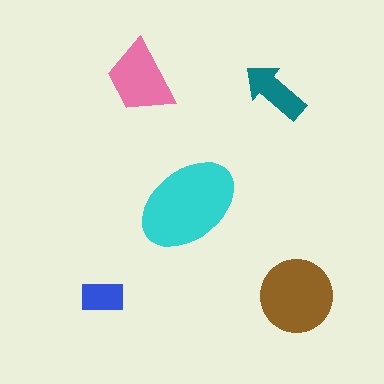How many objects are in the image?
There are 5 objects in the image.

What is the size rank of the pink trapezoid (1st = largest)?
3rd.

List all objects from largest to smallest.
The cyan ellipse, the brown circle, the pink trapezoid, the teal arrow, the blue rectangle.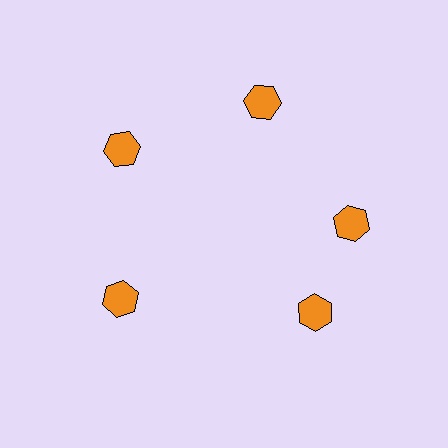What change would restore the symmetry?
The symmetry would be restored by rotating it back into even spacing with its neighbors so that all 5 hexagons sit at equal angles and equal distance from the center.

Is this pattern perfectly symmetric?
No. The 5 orange hexagons are arranged in a ring, but one element near the 5 o'clock position is rotated out of alignment along the ring, breaking the 5-fold rotational symmetry.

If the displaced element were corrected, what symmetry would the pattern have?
It would have 5-fold rotational symmetry — the pattern would map onto itself every 72 degrees.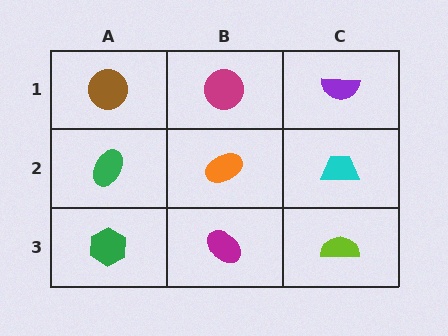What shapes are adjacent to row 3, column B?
An orange ellipse (row 2, column B), a green hexagon (row 3, column A), a lime semicircle (row 3, column C).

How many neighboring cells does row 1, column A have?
2.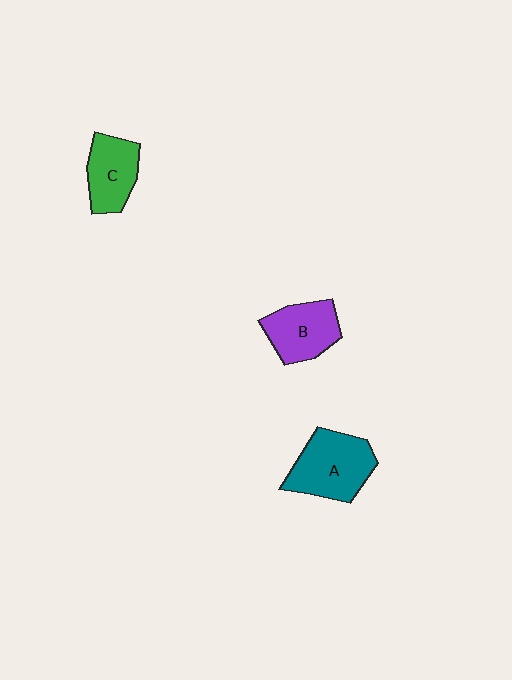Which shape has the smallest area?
Shape C (green).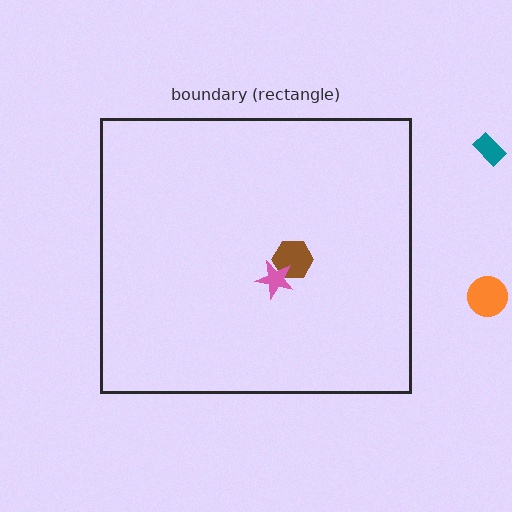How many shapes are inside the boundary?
2 inside, 2 outside.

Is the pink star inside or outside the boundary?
Inside.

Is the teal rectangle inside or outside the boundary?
Outside.